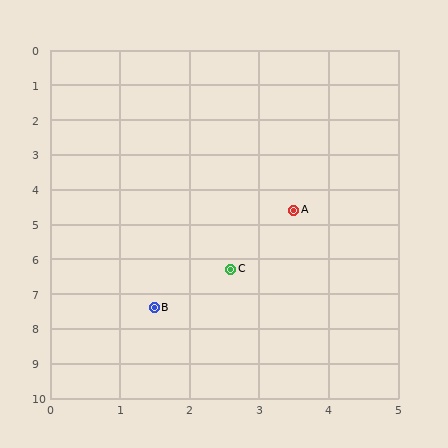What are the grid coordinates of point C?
Point C is at approximately (2.6, 6.3).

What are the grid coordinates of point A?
Point A is at approximately (3.5, 4.6).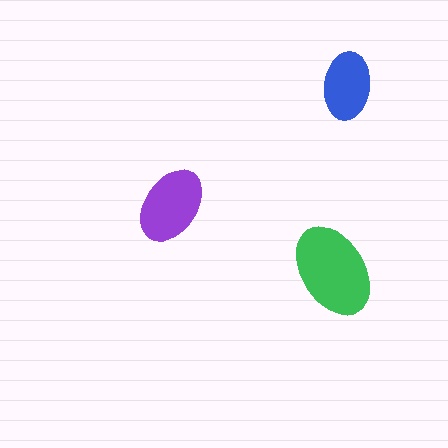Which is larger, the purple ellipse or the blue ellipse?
The purple one.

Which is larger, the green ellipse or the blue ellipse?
The green one.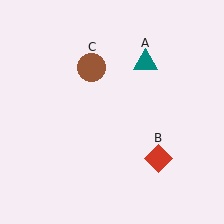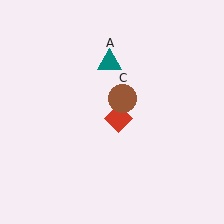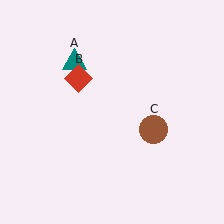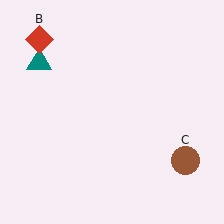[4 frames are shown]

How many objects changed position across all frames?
3 objects changed position: teal triangle (object A), red diamond (object B), brown circle (object C).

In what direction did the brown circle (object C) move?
The brown circle (object C) moved down and to the right.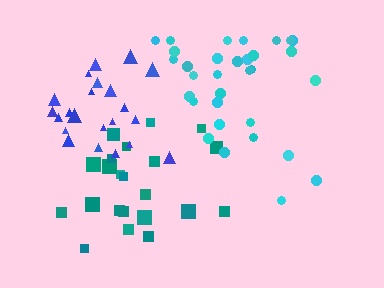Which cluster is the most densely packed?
Blue.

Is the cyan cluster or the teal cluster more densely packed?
Cyan.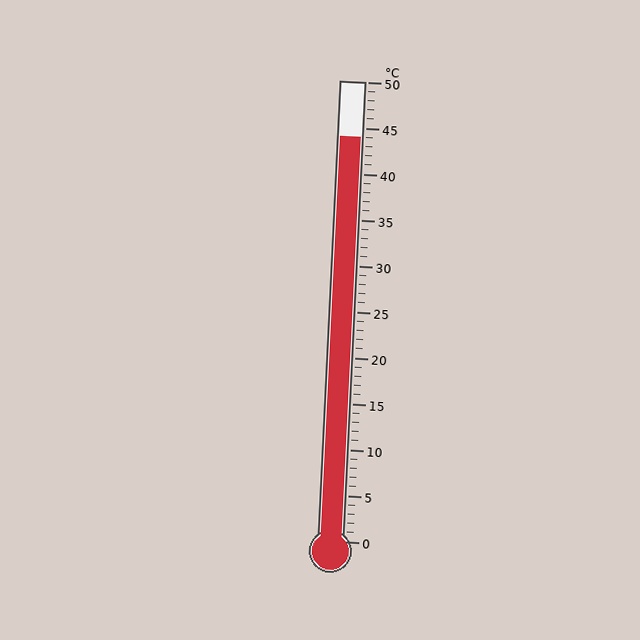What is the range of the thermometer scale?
The thermometer scale ranges from 0°C to 50°C.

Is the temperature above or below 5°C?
The temperature is above 5°C.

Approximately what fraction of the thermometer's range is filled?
The thermometer is filled to approximately 90% of its range.